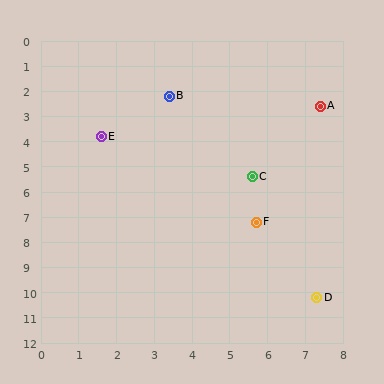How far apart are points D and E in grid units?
Points D and E are about 8.6 grid units apart.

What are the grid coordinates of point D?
Point D is at approximately (7.3, 10.2).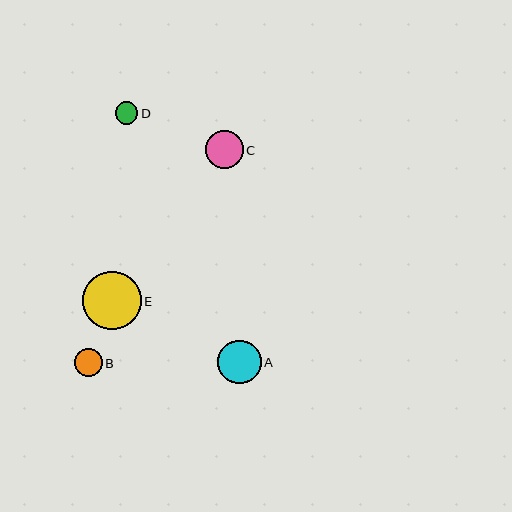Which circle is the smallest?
Circle D is the smallest with a size of approximately 23 pixels.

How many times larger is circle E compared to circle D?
Circle E is approximately 2.6 times the size of circle D.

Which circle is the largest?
Circle E is the largest with a size of approximately 59 pixels.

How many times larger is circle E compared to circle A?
Circle E is approximately 1.3 times the size of circle A.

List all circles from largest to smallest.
From largest to smallest: E, A, C, B, D.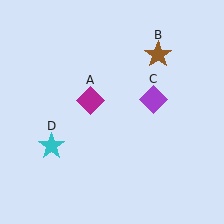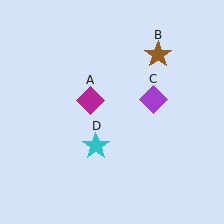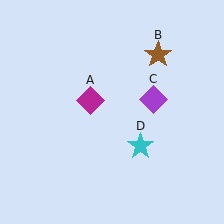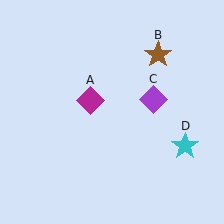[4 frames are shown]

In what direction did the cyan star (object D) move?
The cyan star (object D) moved right.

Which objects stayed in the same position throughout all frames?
Magenta diamond (object A) and brown star (object B) and purple diamond (object C) remained stationary.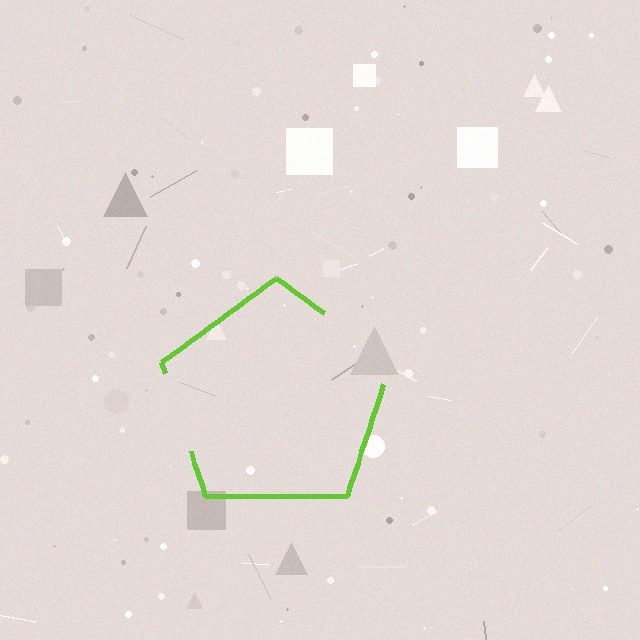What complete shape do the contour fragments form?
The contour fragments form a pentagon.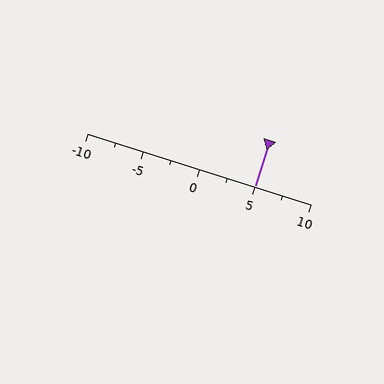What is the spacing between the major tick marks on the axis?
The major ticks are spaced 5 apart.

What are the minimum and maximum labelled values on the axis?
The axis runs from -10 to 10.